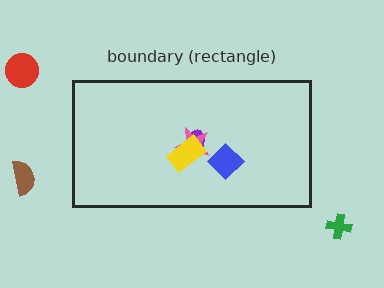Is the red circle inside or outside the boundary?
Outside.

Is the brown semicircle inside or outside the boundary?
Outside.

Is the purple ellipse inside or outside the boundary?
Inside.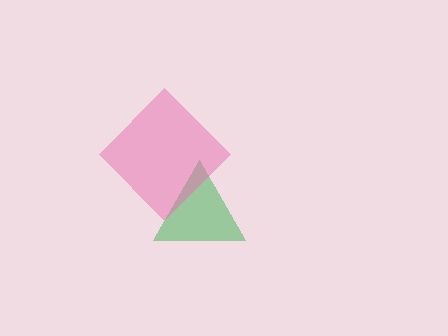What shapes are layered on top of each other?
The layered shapes are: a green triangle, a pink diamond.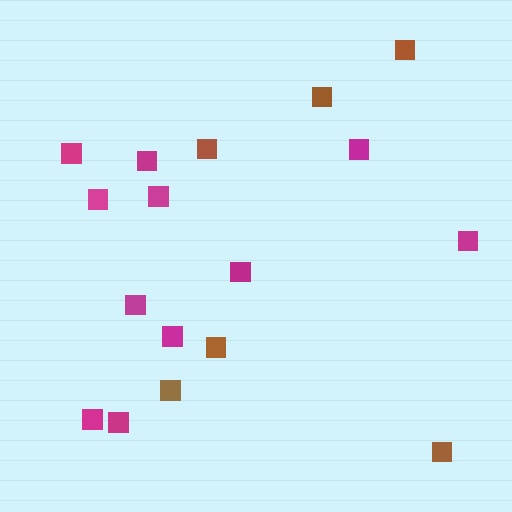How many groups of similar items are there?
There are 2 groups: one group of magenta squares (11) and one group of brown squares (6).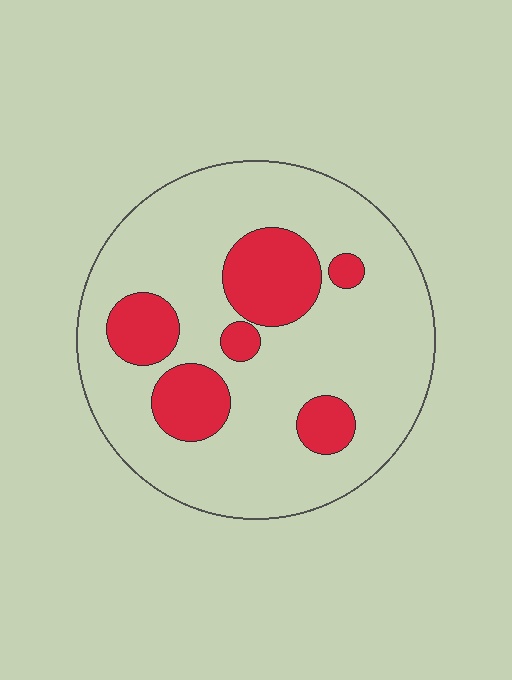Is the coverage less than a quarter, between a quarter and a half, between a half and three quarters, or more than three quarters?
Less than a quarter.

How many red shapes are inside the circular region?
6.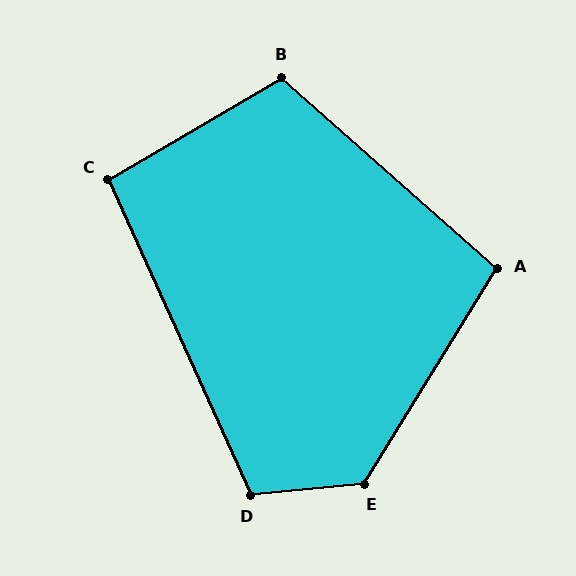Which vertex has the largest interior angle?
E, at approximately 127 degrees.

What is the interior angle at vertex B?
Approximately 108 degrees (obtuse).